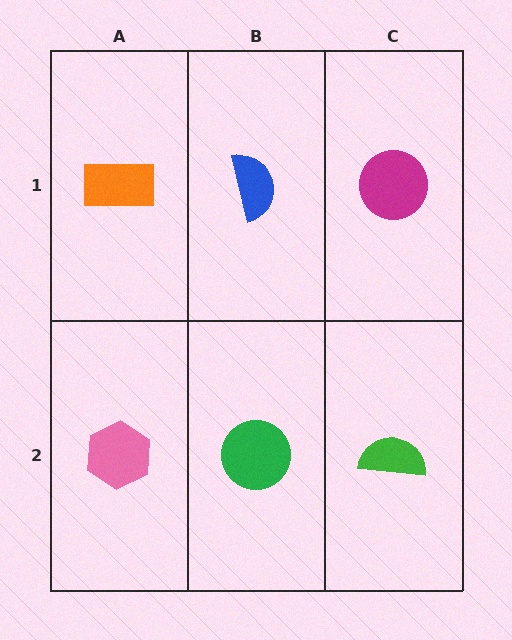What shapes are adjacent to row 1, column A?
A pink hexagon (row 2, column A), a blue semicircle (row 1, column B).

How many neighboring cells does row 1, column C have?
2.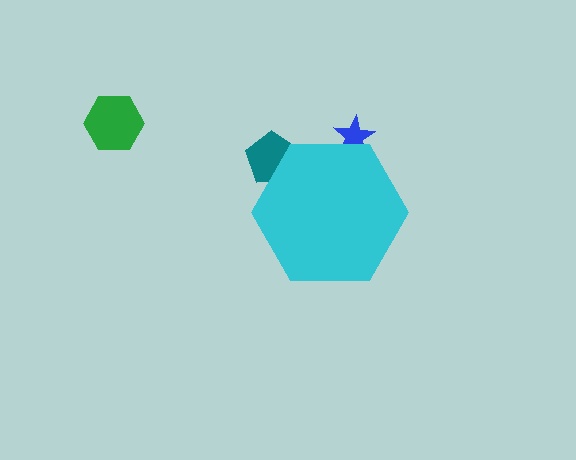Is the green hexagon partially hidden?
No, the green hexagon is fully visible.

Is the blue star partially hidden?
Yes, the blue star is partially hidden behind the cyan hexagon.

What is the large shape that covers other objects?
A cyan hexagon.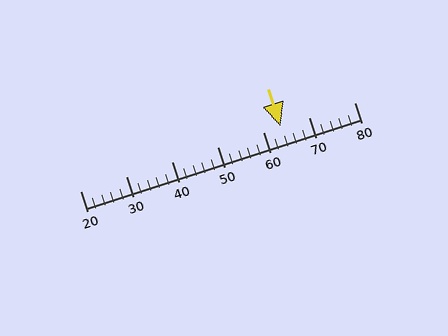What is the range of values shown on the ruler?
The ruler shows values from 20 to 80.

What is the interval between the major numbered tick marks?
The major tick marks are spaced 10 units apart.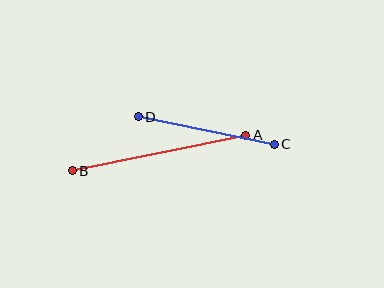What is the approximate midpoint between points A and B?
The midpoint is at approximately (159, 153) pixels.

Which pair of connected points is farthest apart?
Points A and B are farthest apart.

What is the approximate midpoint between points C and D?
The midpoint is at approximately (206, 131) pixels.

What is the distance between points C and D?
The distance is approximately 139 pixels.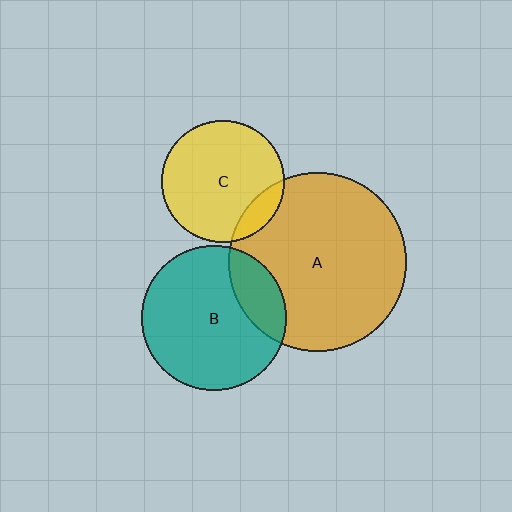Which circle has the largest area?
Circle A (orange).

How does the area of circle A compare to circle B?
Approximately 1.5 times.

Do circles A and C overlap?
Yes.